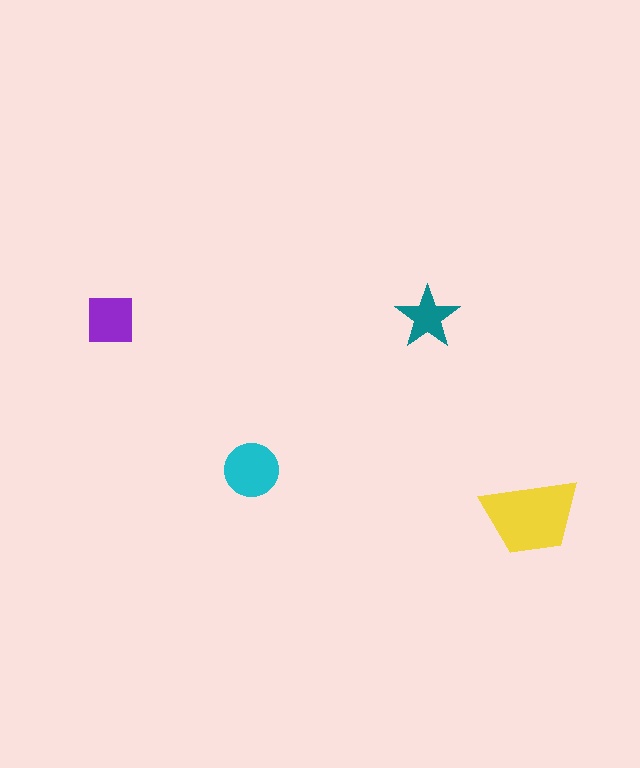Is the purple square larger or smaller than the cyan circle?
Smaller.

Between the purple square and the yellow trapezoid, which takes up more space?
The yellow trapezoid.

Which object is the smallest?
The teal star.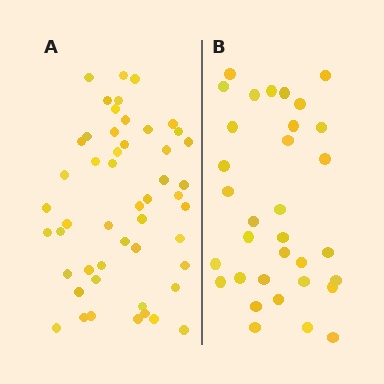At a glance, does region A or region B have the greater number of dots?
Region A (the left region) has more dots.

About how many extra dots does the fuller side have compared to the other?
Region A has approximately 15 more dots than region B.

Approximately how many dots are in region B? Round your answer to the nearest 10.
About 30 dots. (The exact count is 33, which rounds to 30.)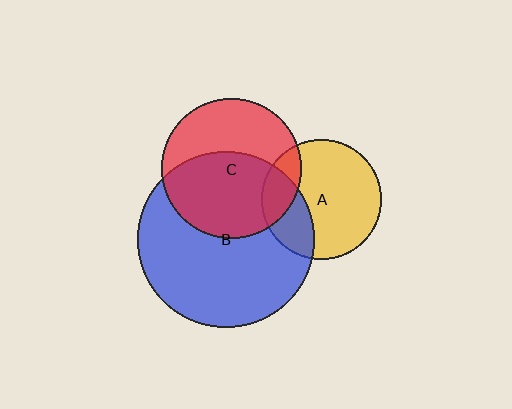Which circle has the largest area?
Circle B (blue).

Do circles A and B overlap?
Yes.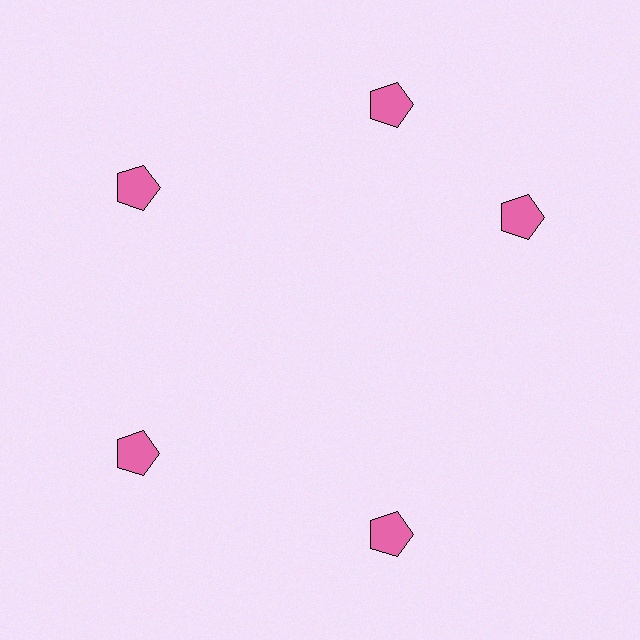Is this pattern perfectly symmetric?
No. The 5 pink pentagons are arranged in a ring, but one element near the 3 o'clock position is rotated out of alignment along the ring, breaking the 5-fold rotational symmetry.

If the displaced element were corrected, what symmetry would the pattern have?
It would have 5-fold rotational symmetry — the pattern would map onto itself every 72 degrees.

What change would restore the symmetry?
The symmetry would be restored by rotating it back into even spacing with its neighbors so that all 5 pentagons sit at equal angles and equal distance from the center.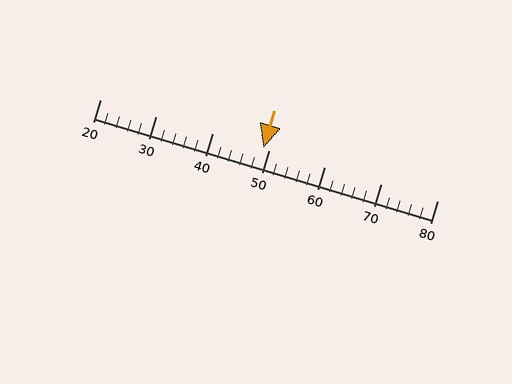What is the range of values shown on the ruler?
The ruler shows values from 20 to 80.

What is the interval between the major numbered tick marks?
The major tick marks are spaced 10 units apart.